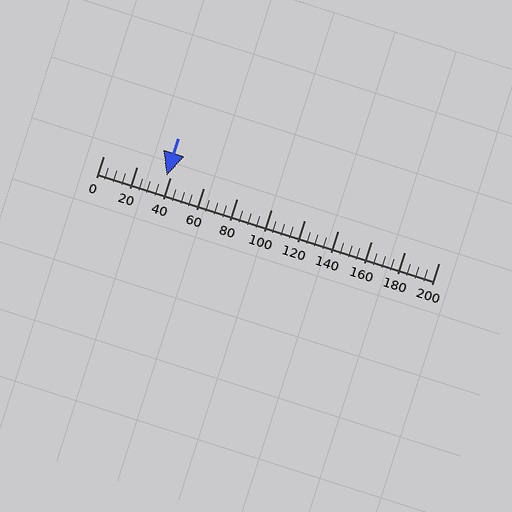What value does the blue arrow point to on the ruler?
The blue arrow points to approximately 38.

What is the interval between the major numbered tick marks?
The major tick marks are spaced 20 units apart.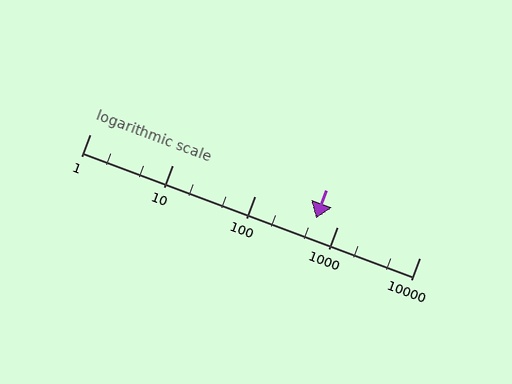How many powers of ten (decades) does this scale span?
The scale spans 4 decades, from 1 to 10000.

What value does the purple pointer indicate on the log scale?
The pointer indicates approximately 560.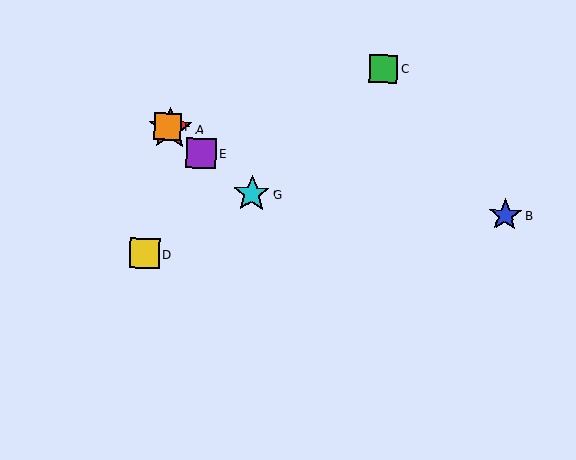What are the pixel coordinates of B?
Object B is at (505, 215).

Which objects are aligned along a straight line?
Objects A, E, F, G are aligned along a straight line.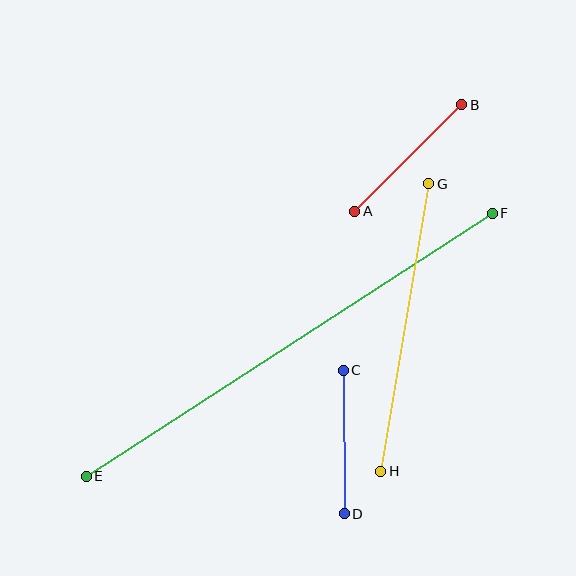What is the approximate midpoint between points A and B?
The midpoint is at approximately (408, 158) pixels.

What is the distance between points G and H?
The distance is approximately 291 pixels.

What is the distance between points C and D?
The distance is approximately 144 pixels.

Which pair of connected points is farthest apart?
Points E and F are farthest apart.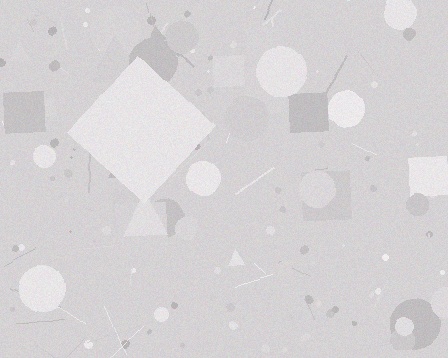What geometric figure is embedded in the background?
A diamond is embedded in the background.